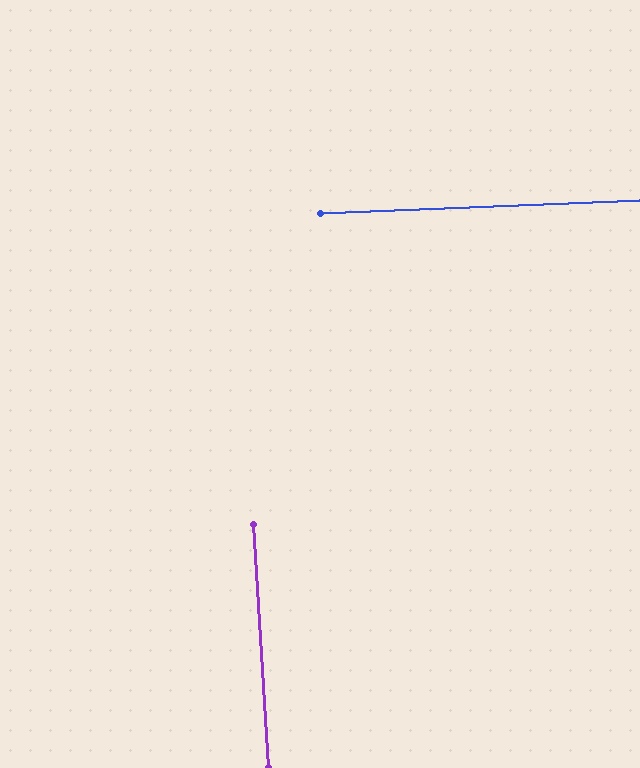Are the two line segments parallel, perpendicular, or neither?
Perpendicular — they meet at approximately 89°.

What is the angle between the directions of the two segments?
Approximately 89 degrees.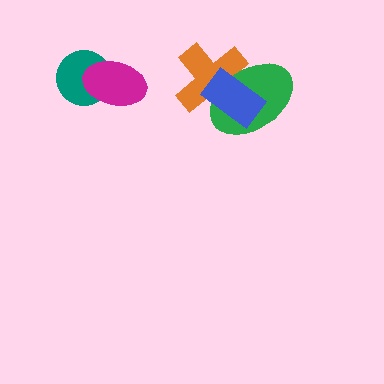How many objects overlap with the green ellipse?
2 objects overlap with the green ellipse.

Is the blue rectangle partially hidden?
No, no other shape covers it.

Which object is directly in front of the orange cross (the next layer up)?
The green ellipse is directly in front of the orange cross.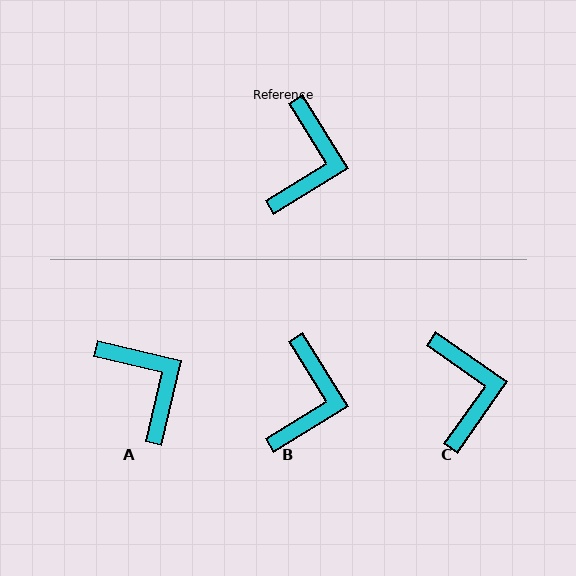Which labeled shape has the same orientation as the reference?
B.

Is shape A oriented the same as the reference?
No, it is off by about 45 degrees.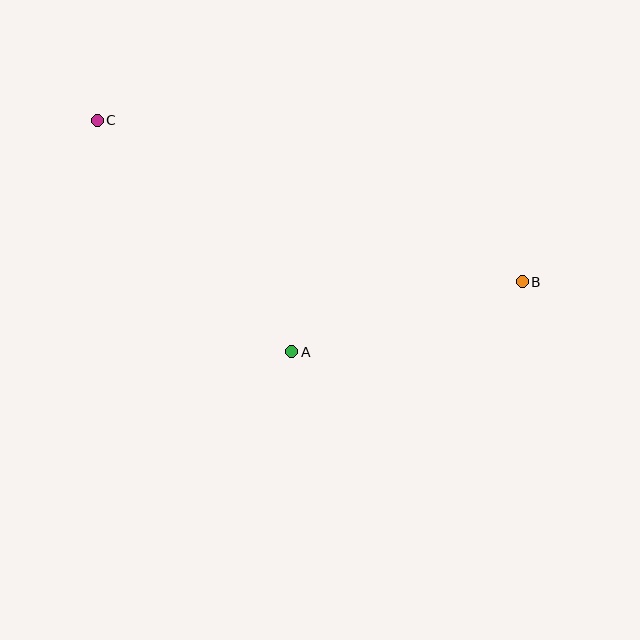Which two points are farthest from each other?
Points B and C are farthest from each other.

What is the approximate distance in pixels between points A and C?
The distance between A and C is approximately 302 pixels.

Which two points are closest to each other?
Points A and B are closest to each other.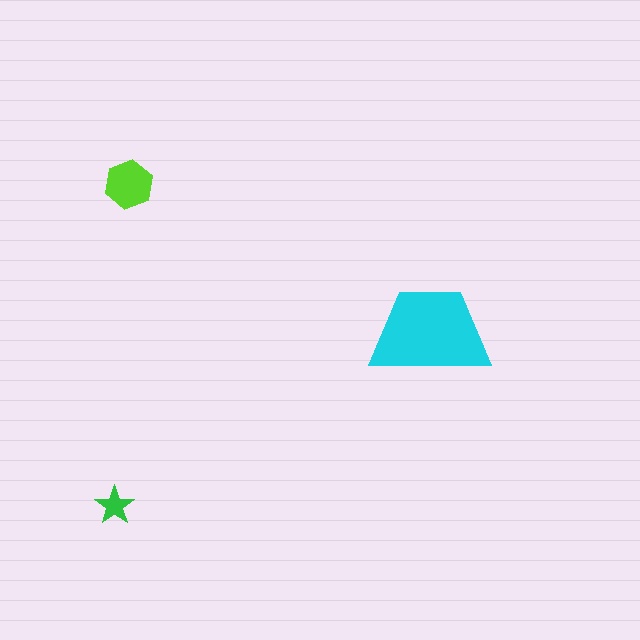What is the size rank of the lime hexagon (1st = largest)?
2nd.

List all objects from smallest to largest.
The green star, the lime hexagon, the cyan trapezoid.